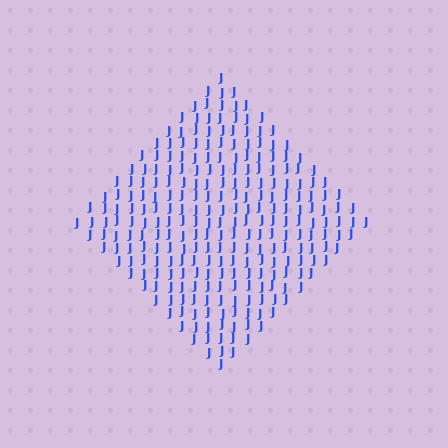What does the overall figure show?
The overall figure shows a diamond.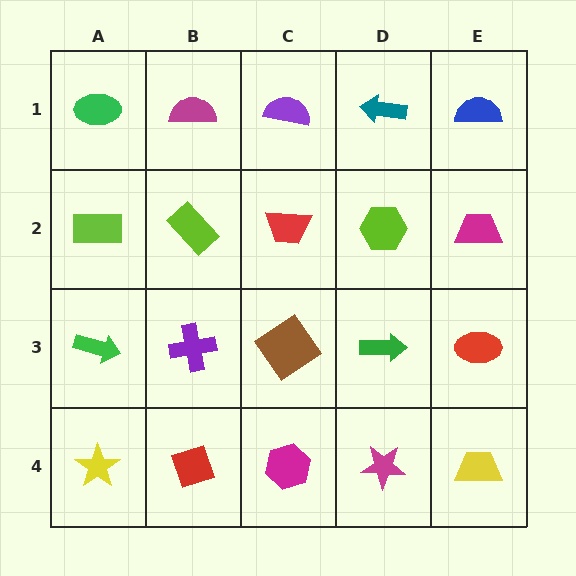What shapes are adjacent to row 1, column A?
A lime rectangle (row 2, column A), a magenta semicircle (row 1, column B).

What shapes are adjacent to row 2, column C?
A purple semicircle (row 1, column C), a brown diamond (row 3, column C), a lime rectangle (row 2, column B), a lime hexagon (row 2, column D).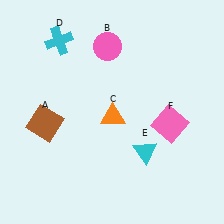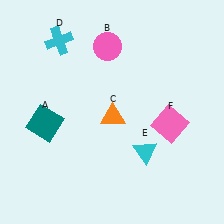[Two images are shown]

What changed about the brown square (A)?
In Image 1, A is brown. In Image 2, it changed to teal.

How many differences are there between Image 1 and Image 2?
There is 1 difference between the two images.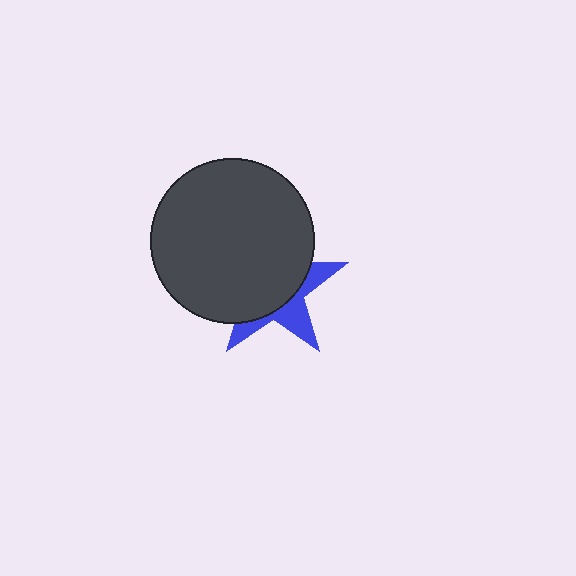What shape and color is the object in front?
The object in front is a dark gray circle.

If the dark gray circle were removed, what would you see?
You would see the complete blue star.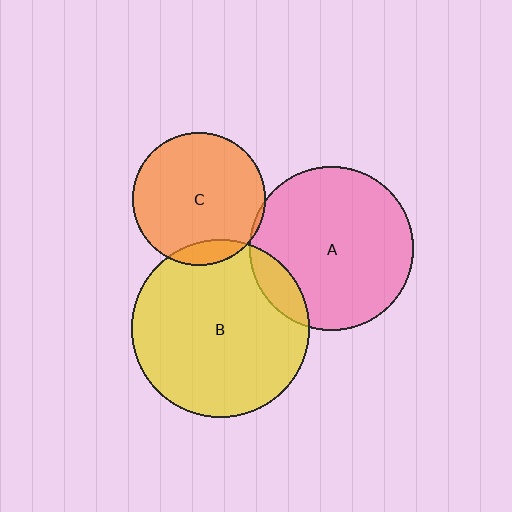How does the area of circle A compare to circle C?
Approximately 1.5 times.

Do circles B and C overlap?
Yes.